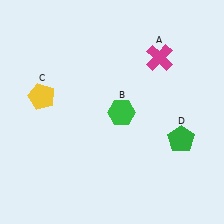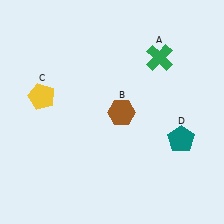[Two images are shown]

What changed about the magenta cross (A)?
In Image 1, A is magenta. In Image 2, it changed to green.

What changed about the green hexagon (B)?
In Image 1, B is green. In Image 2, it changed to brown.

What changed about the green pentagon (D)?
In Image 1, D is green. In Image 2, it changed to teal.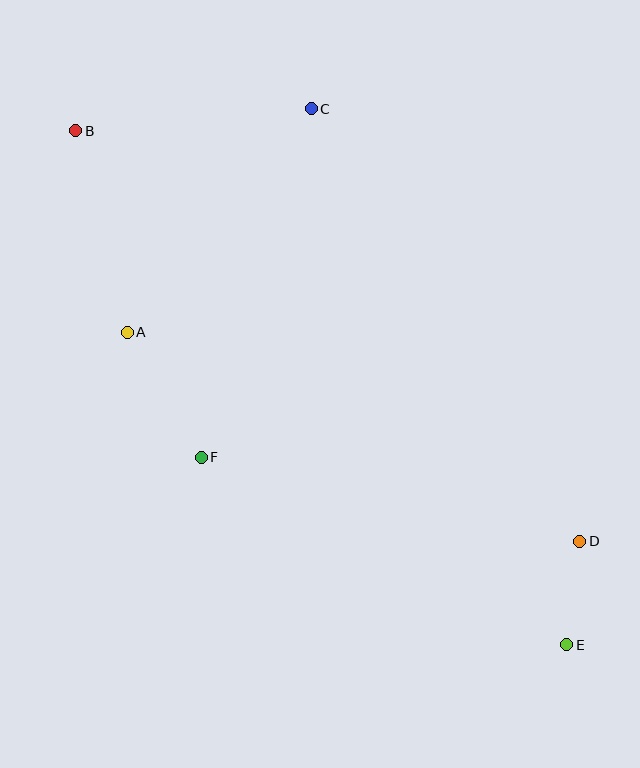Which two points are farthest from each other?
Points B and E are farthest from each other.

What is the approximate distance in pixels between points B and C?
The distance between B and C is approximately 237 pixels.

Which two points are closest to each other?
Points D and E are closest to each other.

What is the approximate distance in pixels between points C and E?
The distance between C and E is approximately 594 pixels.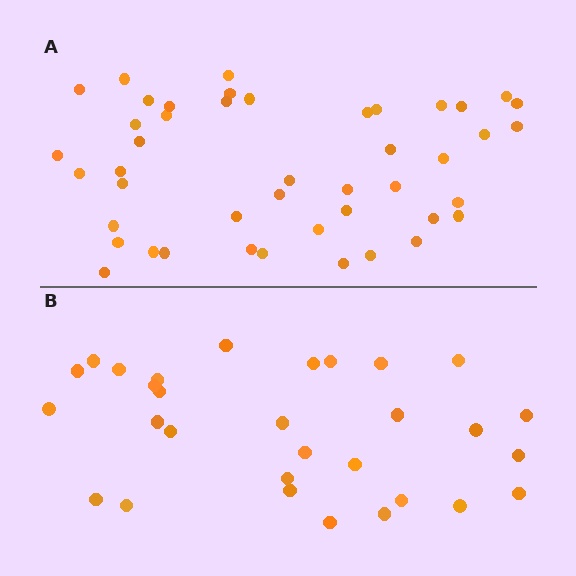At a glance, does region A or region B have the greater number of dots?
Region A (the top region) has more dots.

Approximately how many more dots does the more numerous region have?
Region A has approximately 15 more dots than region B.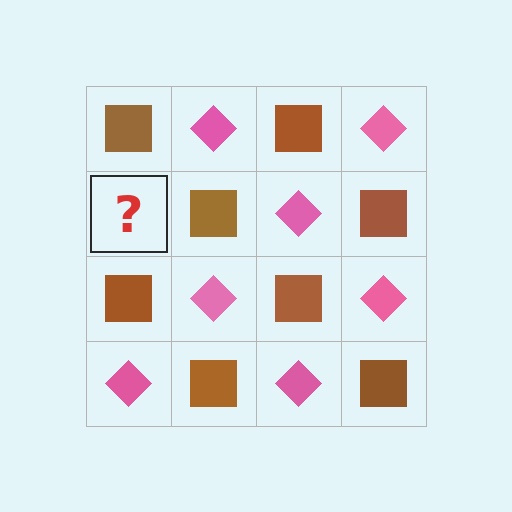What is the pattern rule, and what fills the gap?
The rule is that it alternates brown square and pink diamond in a checkerboard pattern. The gap should be filled with a pink diamond.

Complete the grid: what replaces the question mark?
The question mark should be replaced with a pink diamond.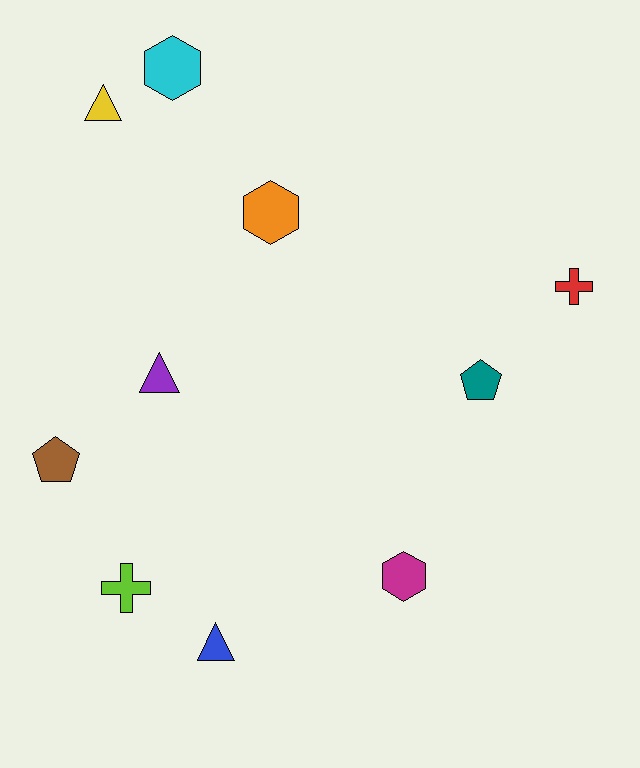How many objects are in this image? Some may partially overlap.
There are 10 objects.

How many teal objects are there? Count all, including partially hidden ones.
There is 1 teal object.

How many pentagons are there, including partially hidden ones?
There are 2 pentagons.